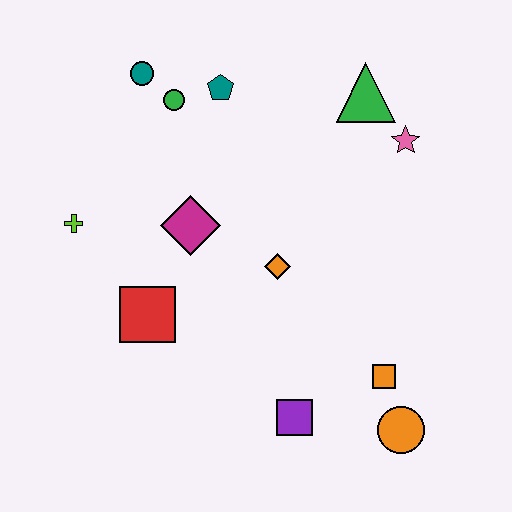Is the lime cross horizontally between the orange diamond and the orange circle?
No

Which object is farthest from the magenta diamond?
The orange circle is farthest from the magenta diamond.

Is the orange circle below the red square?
Yes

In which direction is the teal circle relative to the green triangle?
The teal circle is to the left of the green triangle.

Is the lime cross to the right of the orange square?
No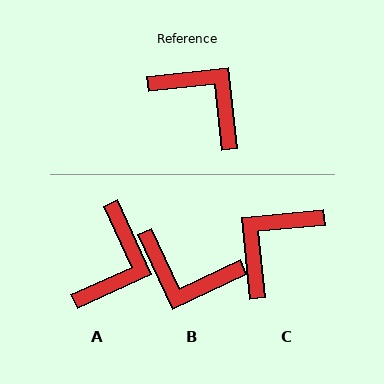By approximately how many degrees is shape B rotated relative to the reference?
Approximately 161 degrees clockwise.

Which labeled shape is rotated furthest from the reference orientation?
B, about 161 degrees away.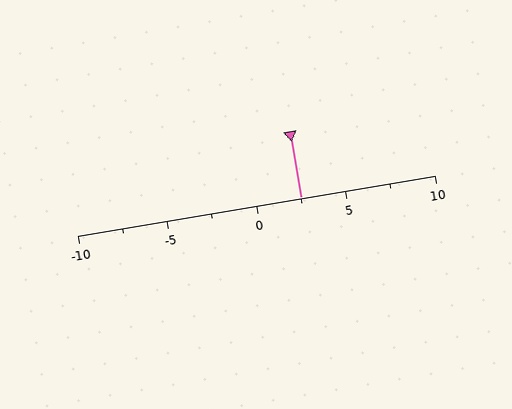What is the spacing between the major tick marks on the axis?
The major ticks are spaced 5 apart.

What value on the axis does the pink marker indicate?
The marker indicates approximately 2.5.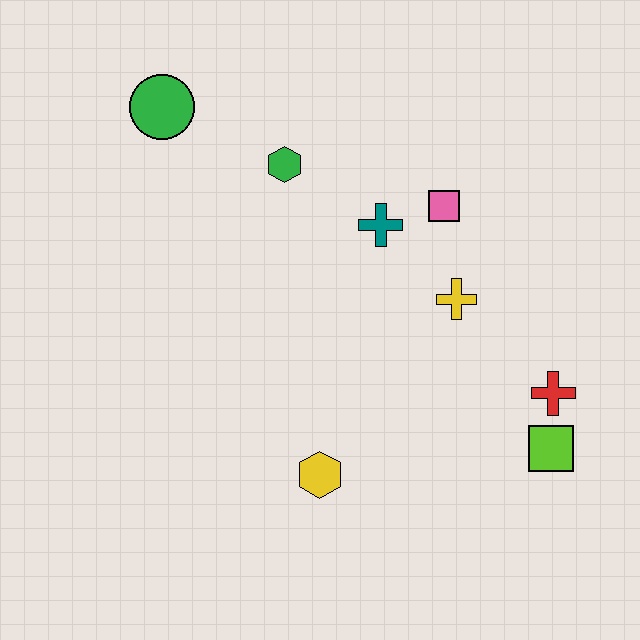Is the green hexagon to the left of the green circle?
No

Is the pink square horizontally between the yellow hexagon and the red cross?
Yes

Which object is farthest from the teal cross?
The lime square is farthest from the teal cross.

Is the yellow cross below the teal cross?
Yes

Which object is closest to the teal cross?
The pink square is closest to the teal cross.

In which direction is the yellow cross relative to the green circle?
The yellow cross is to the right of the green circle.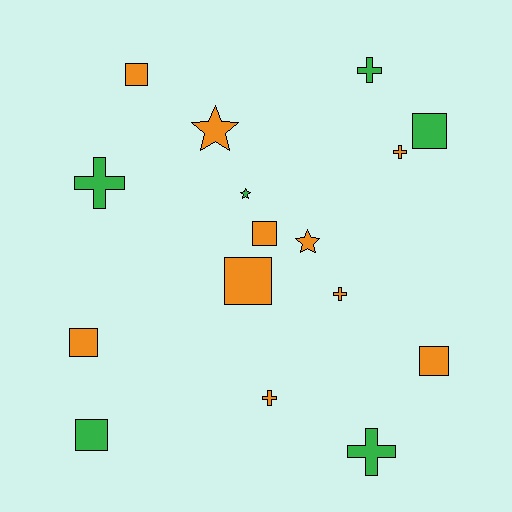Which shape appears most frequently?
Square, with 7 objects.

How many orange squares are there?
There are 5 orange squares.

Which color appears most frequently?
Orange, with 10 objects.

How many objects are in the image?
There are 16 objects.